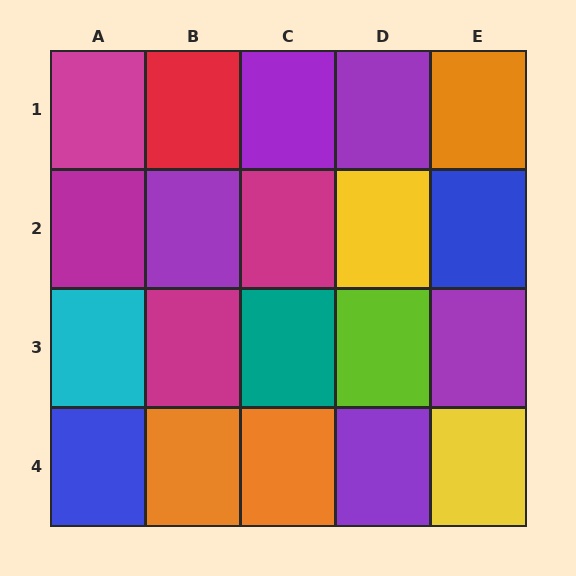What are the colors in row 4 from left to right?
Blue, orange, orange, purple, yellow.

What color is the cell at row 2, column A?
Magenta.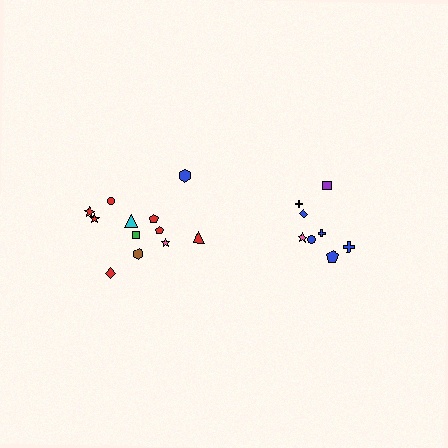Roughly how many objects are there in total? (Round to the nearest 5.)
Roughly 20 objects in total.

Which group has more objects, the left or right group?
The left group.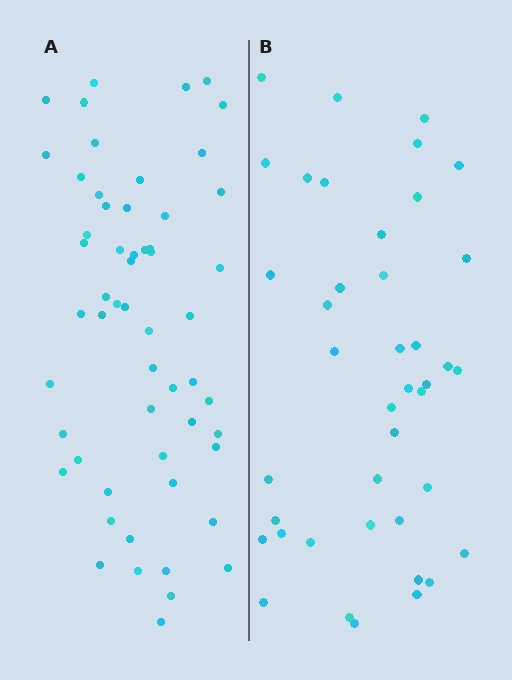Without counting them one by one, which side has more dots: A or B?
Region A (the left region) has more dots.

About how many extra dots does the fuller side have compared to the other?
Region A has approximately 15 more dots than region B.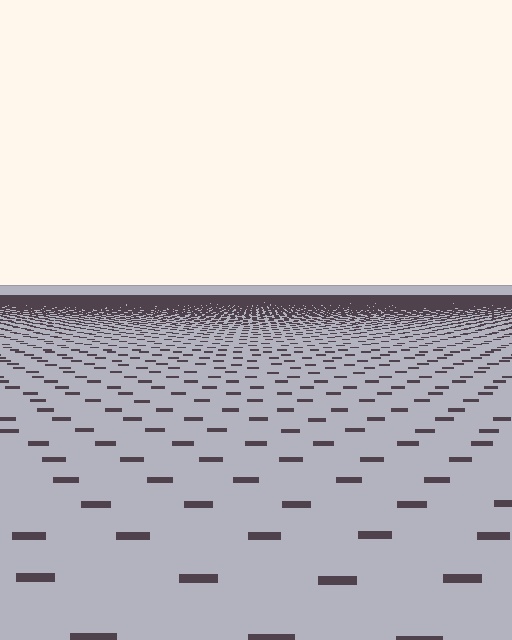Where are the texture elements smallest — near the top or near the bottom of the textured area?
Near the top.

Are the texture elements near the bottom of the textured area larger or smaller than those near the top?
Larger. Near the bottom, elements are closer to the viewer and appear at a bigger on-screen size.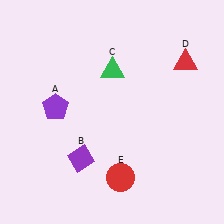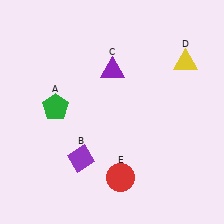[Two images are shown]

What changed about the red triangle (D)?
In Image 1, D is red. In Image 2, it changed to yellow.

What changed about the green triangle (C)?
In Image 1, C is green. In Image 2, it changed to purple.